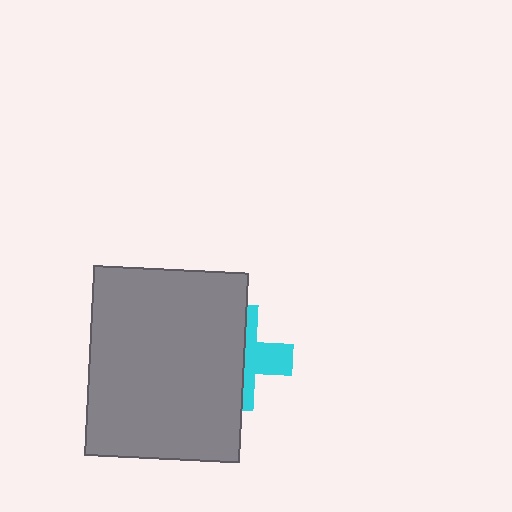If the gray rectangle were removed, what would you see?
You would see the complete cyan cross.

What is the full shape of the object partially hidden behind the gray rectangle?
The partially hidden object is a cyan cross.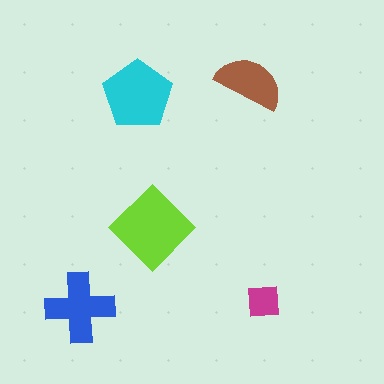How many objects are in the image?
There are 5 objects in the image.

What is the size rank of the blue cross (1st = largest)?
3rd.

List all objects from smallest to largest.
The magenta square, the brown semicircle, the blue cross, the cyan pentagon, the lime diamond.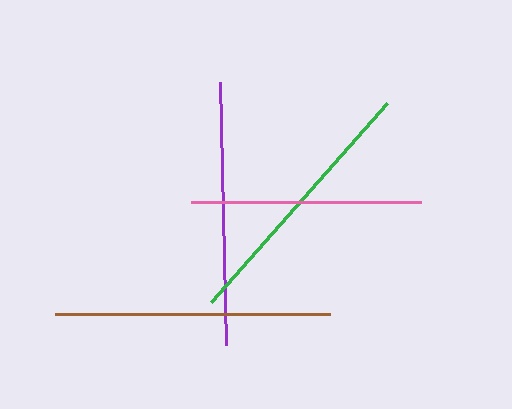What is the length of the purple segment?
The purple segment is approximately 263 pixels long.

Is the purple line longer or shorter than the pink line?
The purple line is longer than the pink line.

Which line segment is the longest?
The brown line is the longest at approximately 274 pixels.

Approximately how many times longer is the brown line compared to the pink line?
The brown line is approximately 1.2 times the length of the pink line.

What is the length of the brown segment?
The brown segment is approximately 274 pixels long.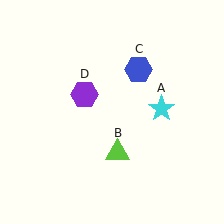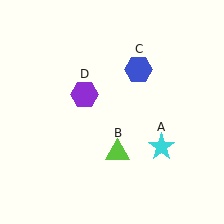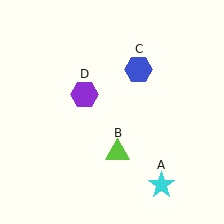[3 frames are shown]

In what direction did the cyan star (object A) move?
The cyan star (object A) moved down.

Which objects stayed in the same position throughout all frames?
Lime triangle (object B) and blue hexagon (object C) and purple hexagon (object D) remained stationary.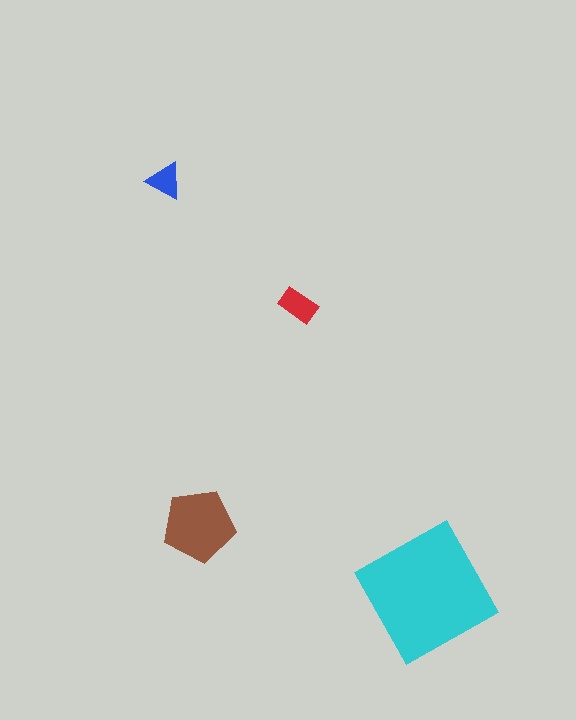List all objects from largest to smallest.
The cyan square, the brown pentagon, the red rectangle, the blue triangle.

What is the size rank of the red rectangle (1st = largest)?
3rd.